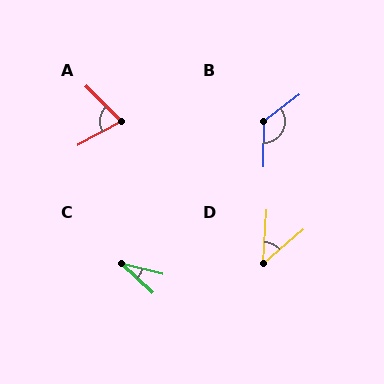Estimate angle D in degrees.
Approximately 46 degrees.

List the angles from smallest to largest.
C (29°), D (46°), A (74°), B (128°).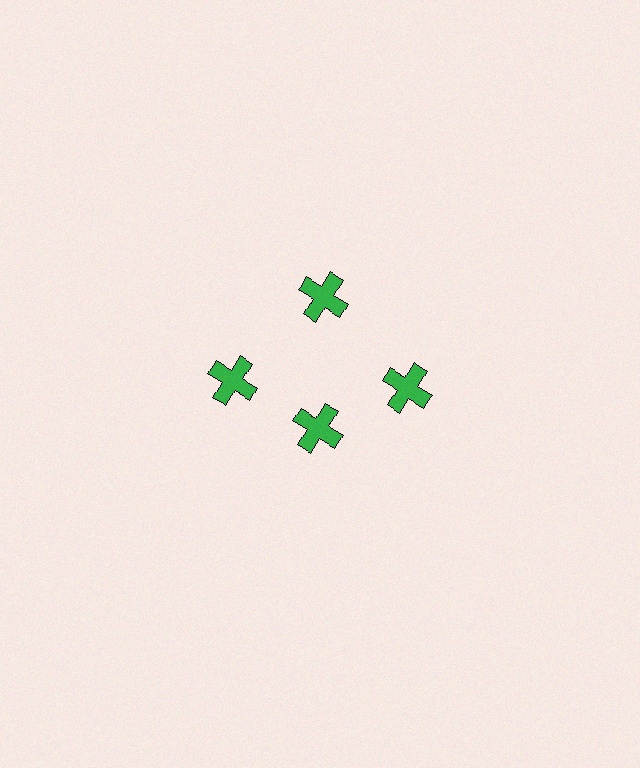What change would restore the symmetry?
The symmetry would be restored by moving it outward, back onto the ring so that all 4 crosses sit at equal angles and equal distance from the center.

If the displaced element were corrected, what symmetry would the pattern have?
It would have 4-fold rotational symmetry — the pattern would map onto itself every 90 degrees.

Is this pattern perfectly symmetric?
No. The 4 green crosses are arranged in a ring, but one element near the 6 o'clock position is pulled inward toward the center, breaking the 4-fold rotational symmetry.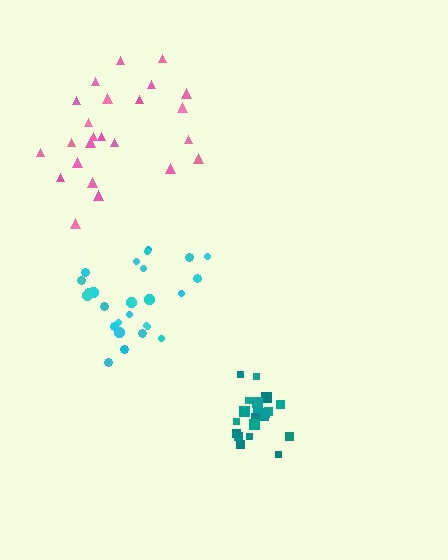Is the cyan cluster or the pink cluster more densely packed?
Cyan.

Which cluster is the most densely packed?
Teal.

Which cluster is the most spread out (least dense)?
Pink.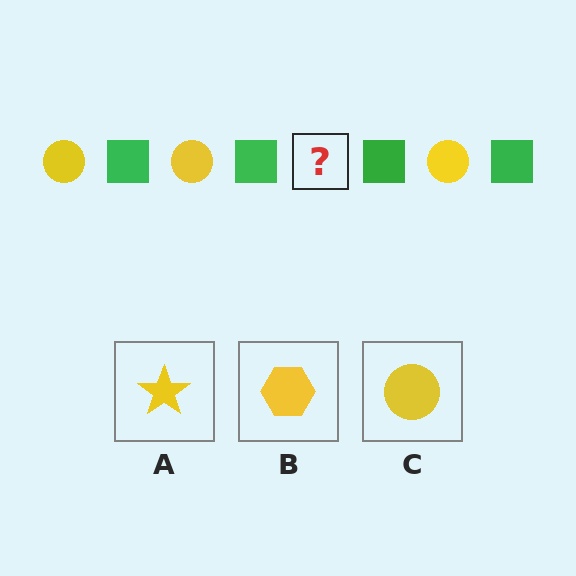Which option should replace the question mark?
Option C.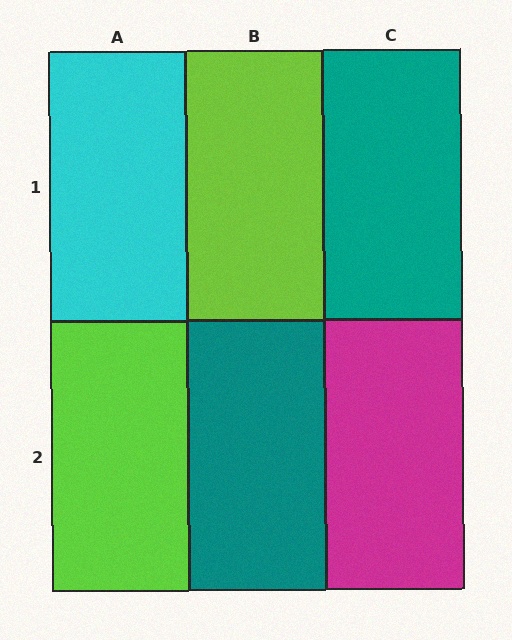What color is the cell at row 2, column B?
Teal.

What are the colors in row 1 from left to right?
Cyan, lime, teal.